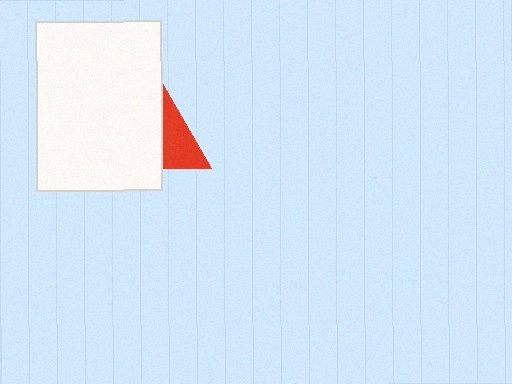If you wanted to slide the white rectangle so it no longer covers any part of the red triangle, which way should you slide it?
Slide it left — that is the most direct way to separate the two shapes.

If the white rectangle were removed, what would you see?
You would see the complete red triangle.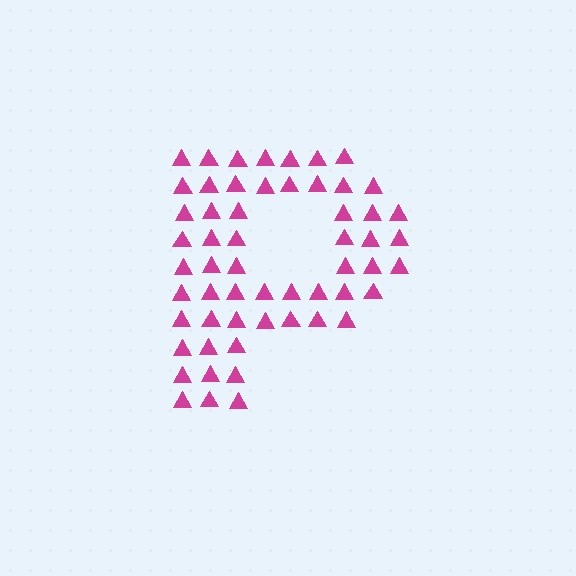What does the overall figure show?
The overall figure shows the letter P.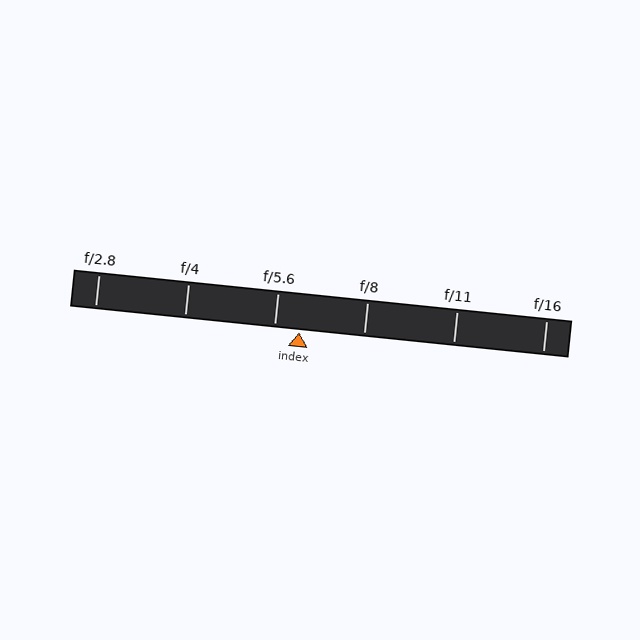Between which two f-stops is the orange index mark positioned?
The index mark is between f/5.6 and f/8.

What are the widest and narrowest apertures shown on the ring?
The widest aperture shown is f/2.8 and the narrowest is f/16.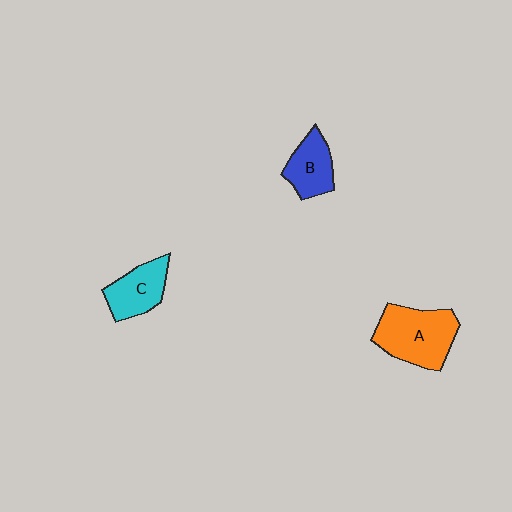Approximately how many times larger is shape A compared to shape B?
Approximately 1.7 times.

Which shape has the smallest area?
Shape B (blue).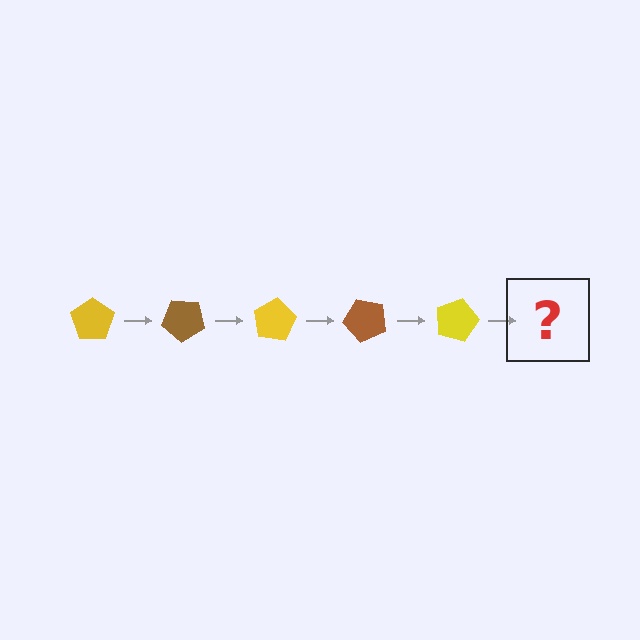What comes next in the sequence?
The next element should be a brown pentagon, rotated 200 degrees from the start.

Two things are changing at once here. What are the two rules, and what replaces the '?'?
The two rules are that it rotates 40 degrees each step and the color cycles through yellow and brown. The '?' should be a brown pentagon, rotated 200 degrees from the start.